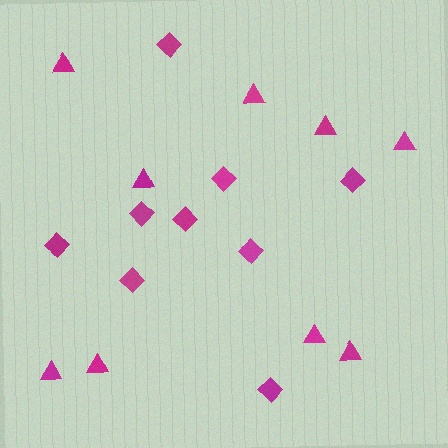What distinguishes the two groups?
There are 2 groups: one group of triangles (9) and one group of diamonds (9).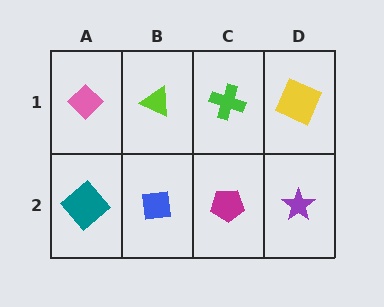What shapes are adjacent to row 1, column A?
A teal diamond (row 2, column A), a lime triangle (row 1, column B).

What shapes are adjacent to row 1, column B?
A blue square (row 2, column B), a pink diamond (row 1, column A), a green cross (row 1, column C).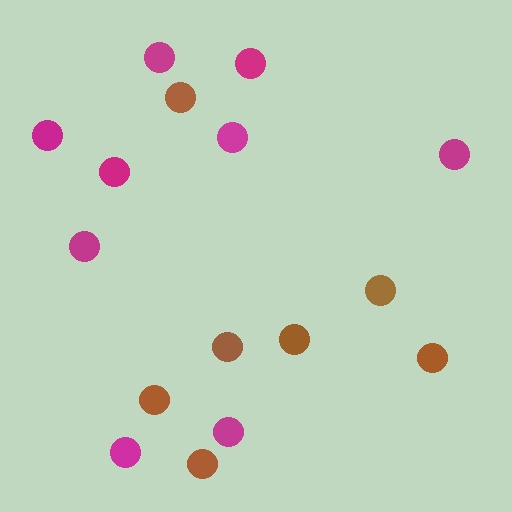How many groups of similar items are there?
There are 2 groups: one group of magenta circles (9) and one group of brown circles (7).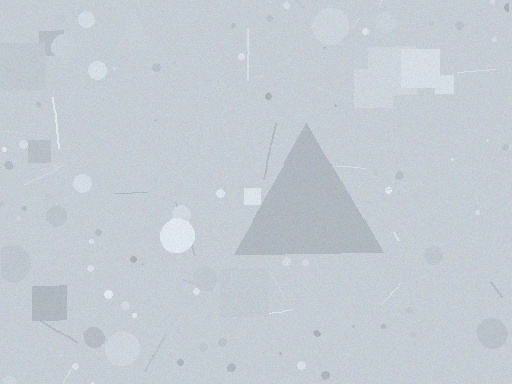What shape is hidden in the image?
A triangle is hidden in the image.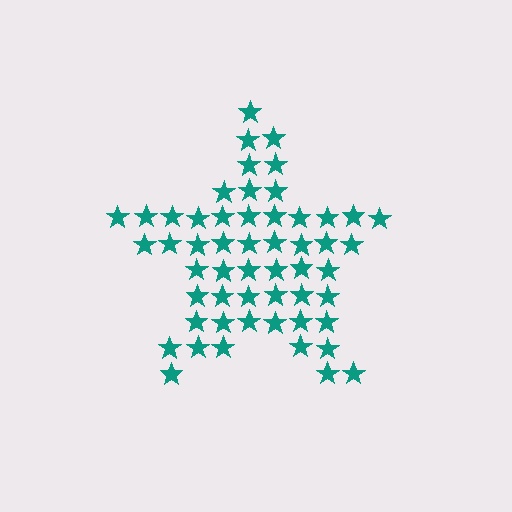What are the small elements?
The small elements are stars.